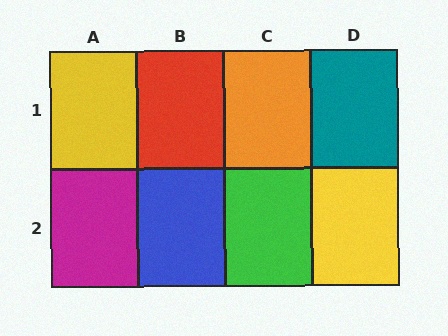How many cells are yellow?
2 cells are yellow.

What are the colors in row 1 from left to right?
Yellow, red, orange, teal.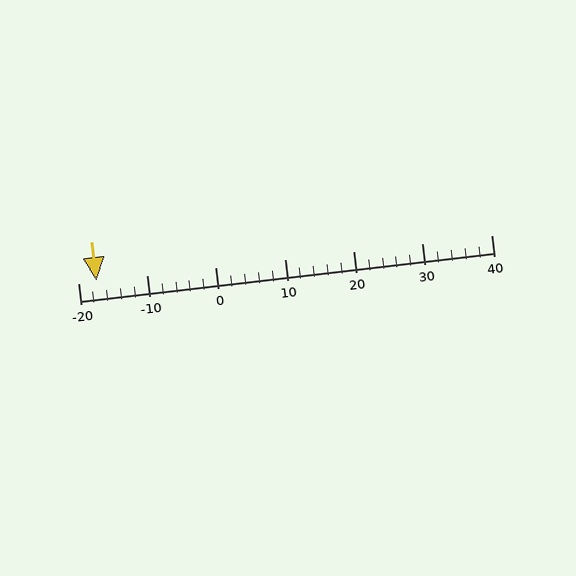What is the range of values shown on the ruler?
The ruler shows values from -20 to 40.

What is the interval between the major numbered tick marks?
The major tick marks are spaced 10 units apart.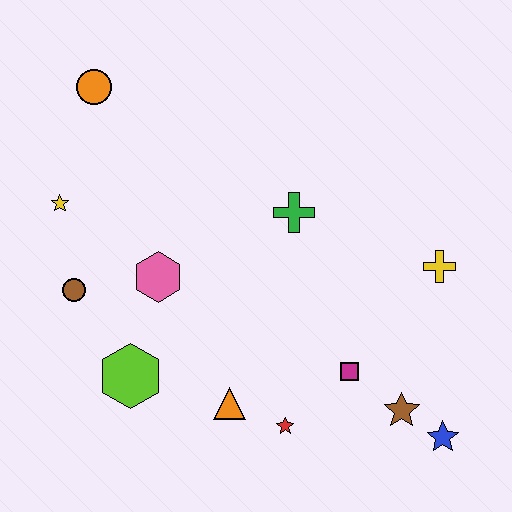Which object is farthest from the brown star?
The orange circle is farthest from the brown star.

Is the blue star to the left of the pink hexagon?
No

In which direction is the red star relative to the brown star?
The red star is to the left of the brown star.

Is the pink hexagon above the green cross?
No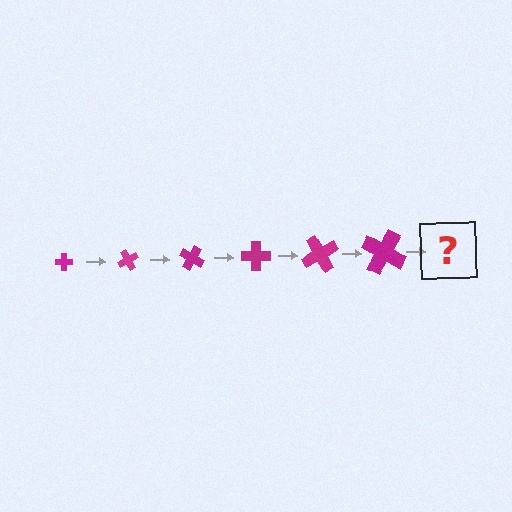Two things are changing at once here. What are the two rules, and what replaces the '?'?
The two rules are that the cross grows larger each step and it rotates 60 degrees each step. The '?' should be a cross, larger than the previous one and rotated 360 degrees from the start.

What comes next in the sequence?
The next element should be a cross, larger than the previous one and rotated 360 degrees from the start.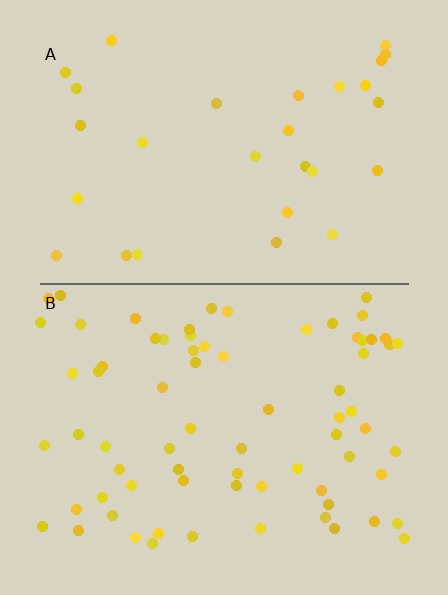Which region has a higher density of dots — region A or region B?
B (the bottom).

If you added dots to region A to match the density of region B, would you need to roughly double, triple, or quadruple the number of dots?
Approximately triple.